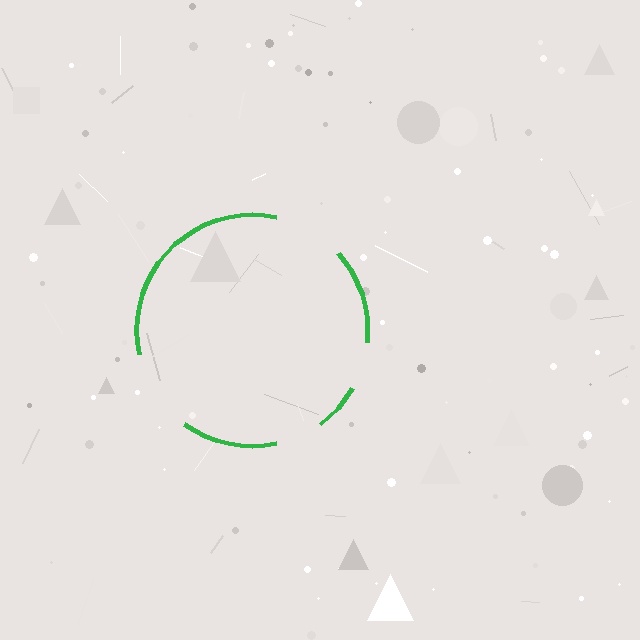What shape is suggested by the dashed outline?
The dashed outline suggests a circle.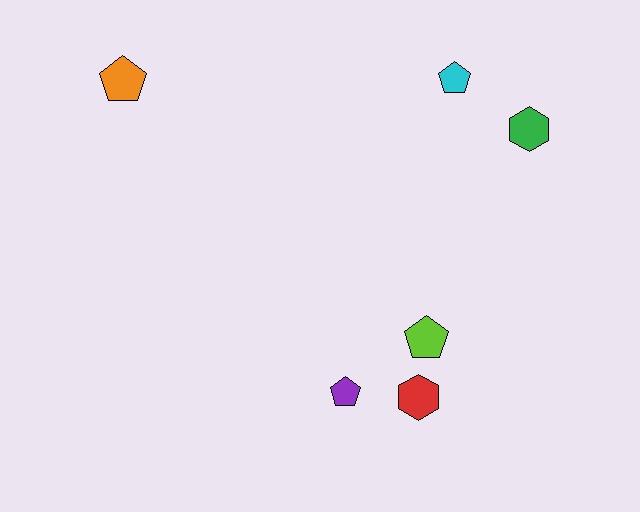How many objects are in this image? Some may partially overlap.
There are 6 objects.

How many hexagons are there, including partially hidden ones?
There are 2 hexagons.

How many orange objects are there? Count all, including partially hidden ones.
There is 1 orange object.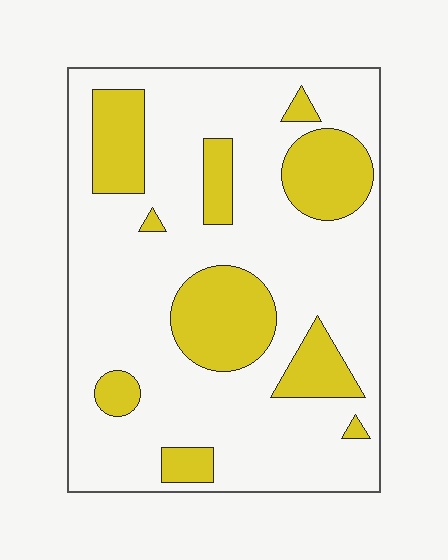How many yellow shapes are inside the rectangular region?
10.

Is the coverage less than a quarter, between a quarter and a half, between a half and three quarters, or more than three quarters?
Less than a quarter.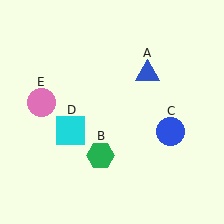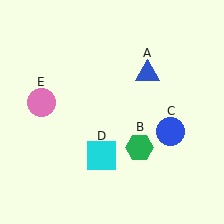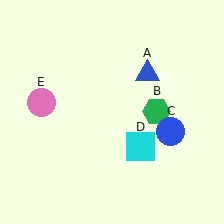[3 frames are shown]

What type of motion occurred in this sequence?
The green hexagon (object B), cyan square (object D) rotated counterclockwise around the center of the scene.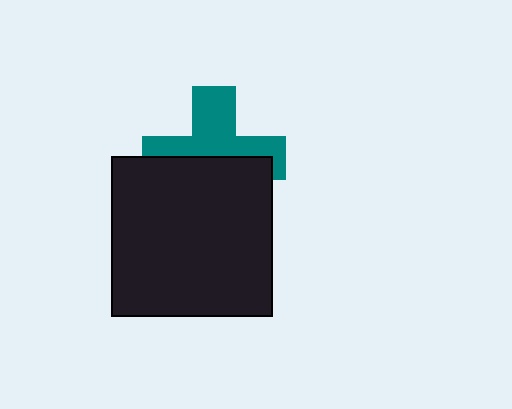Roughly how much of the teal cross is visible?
About half of it is visible (roughly 50%).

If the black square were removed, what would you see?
You would see the complete teal cross.